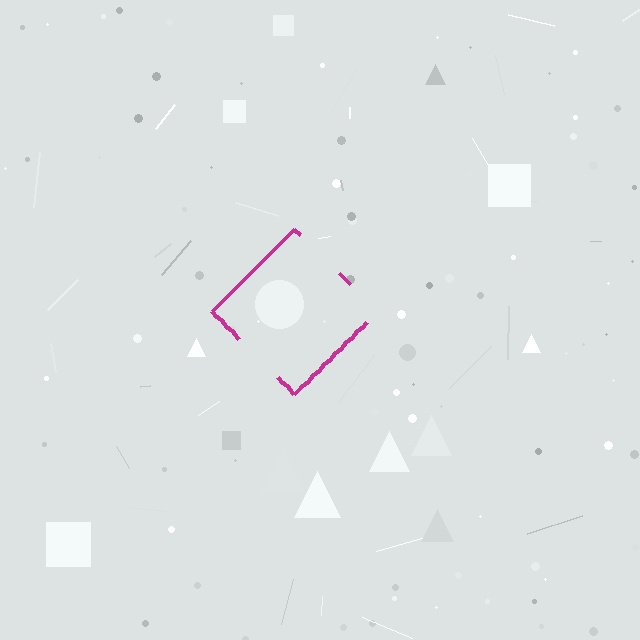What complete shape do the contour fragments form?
The contour fragments form a diamond.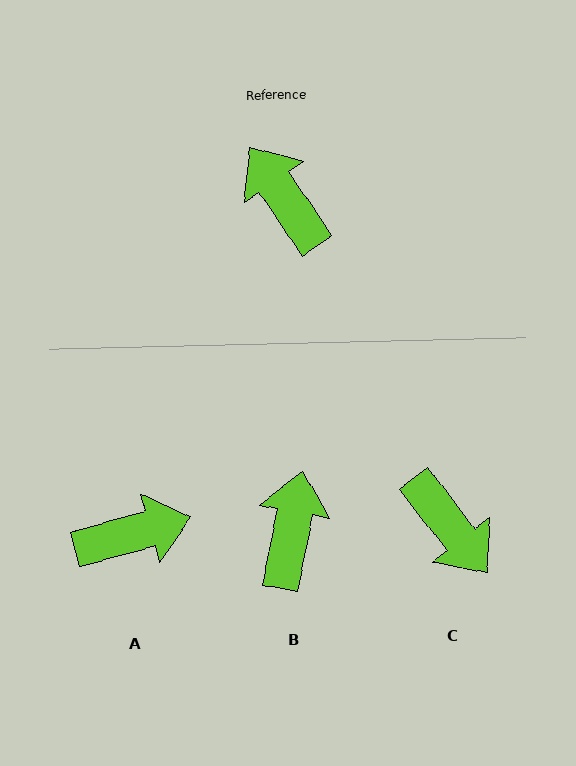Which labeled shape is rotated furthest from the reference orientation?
C, about 176 degrees away.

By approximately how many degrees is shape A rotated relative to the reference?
Approximately 109 degrees clockwise.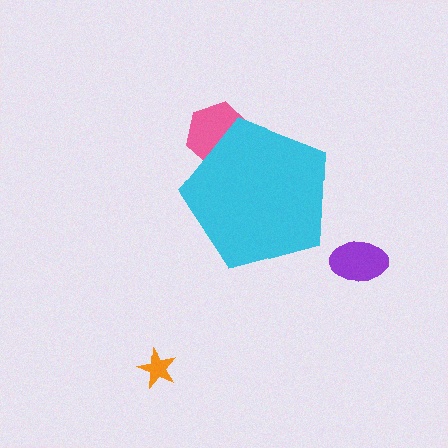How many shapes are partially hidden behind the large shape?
1 shape is partially hidden.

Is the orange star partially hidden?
No, the orange star is fully visible.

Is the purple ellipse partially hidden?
No, the purple ellipse is fully visible.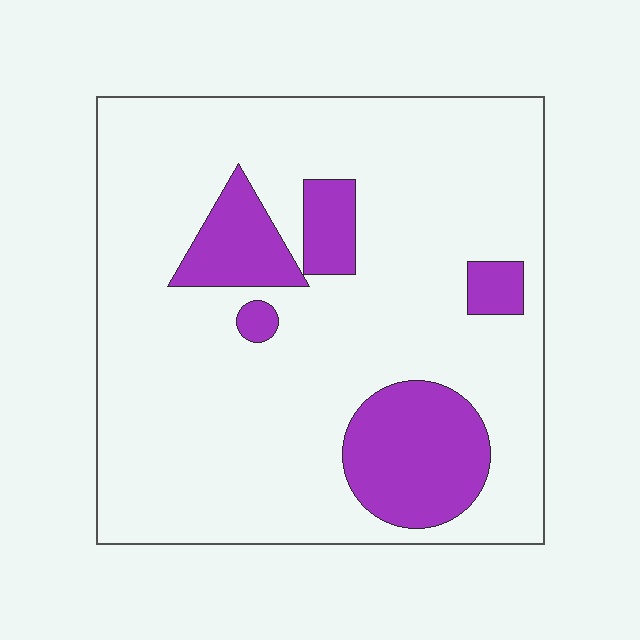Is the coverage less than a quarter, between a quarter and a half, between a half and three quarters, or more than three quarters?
Less than a quarter.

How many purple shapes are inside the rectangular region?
5.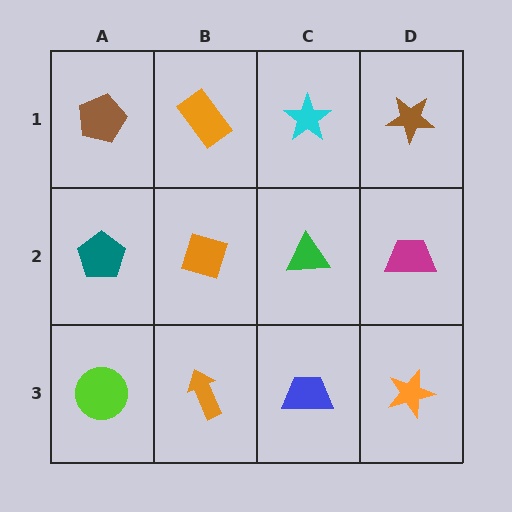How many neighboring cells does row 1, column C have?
3.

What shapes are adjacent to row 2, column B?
An orange rectangle (row 1, column B), an orange arrow (row 3, column B), a teal pentagon (row 2, column A), a green triangle (row 2, column C).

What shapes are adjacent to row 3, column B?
An orange diamond (row 2, column B), a lime circle (row 3, column A), a blue trapezoid (row 3, column C).